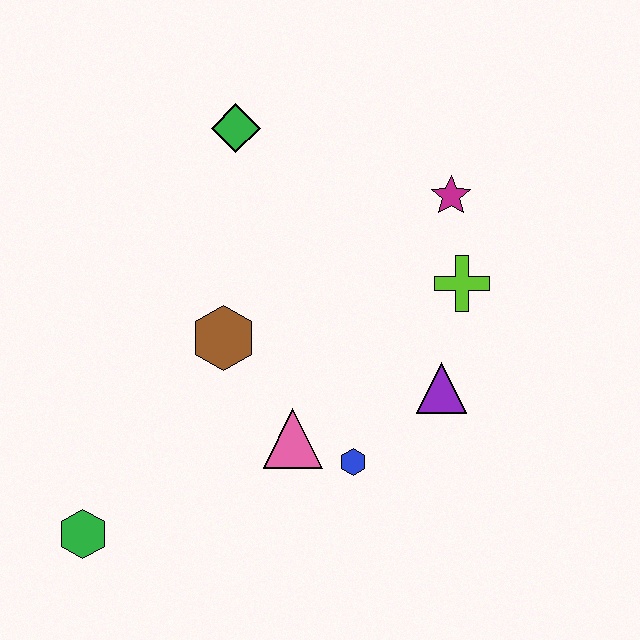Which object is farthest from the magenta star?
The green hexagon is farthest from the magenta star.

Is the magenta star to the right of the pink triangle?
Yes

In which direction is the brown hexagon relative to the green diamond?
The brown hexagon is below the green diamond.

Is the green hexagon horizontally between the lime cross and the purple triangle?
No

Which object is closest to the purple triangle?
The lime cross is closest to the purple triangle.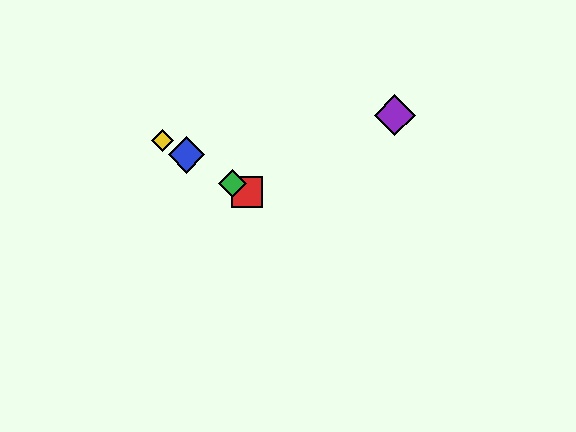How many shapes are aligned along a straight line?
4 shapes (the red square, the blue diamond, the green diamond, the yellow diamond) are aligned along a straight line.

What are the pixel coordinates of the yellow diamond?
The yellow diamond is at (163, 141).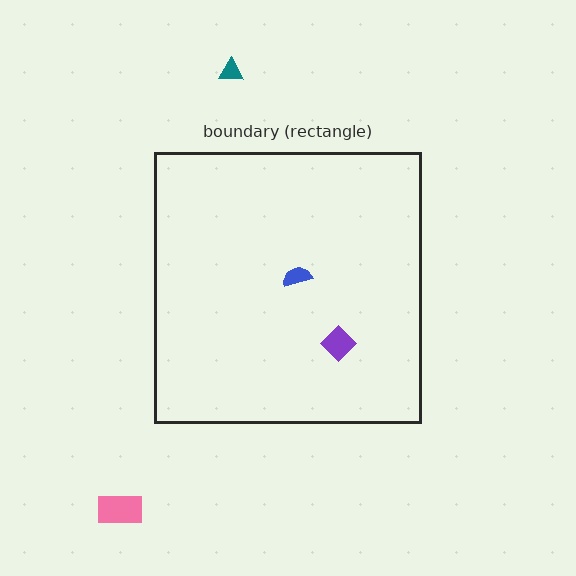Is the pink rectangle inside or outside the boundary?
Outside.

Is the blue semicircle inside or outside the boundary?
Inside.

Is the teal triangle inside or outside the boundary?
Outside.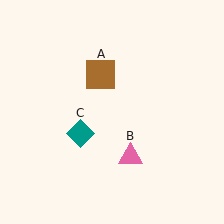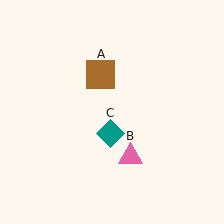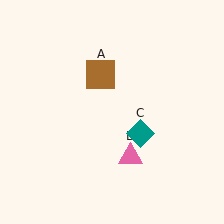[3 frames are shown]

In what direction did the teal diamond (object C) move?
The teal diamond (object C) moved right.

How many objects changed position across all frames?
1 object changed position: teal diamond (object C).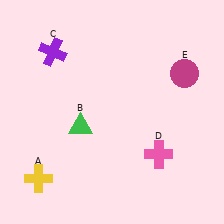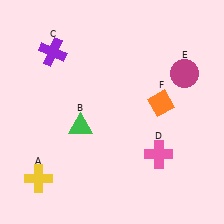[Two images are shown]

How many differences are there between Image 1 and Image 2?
There is 1 difference between the two images.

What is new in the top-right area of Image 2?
An orange diamond (F) was added in the top-right area of Image 2.